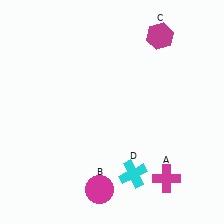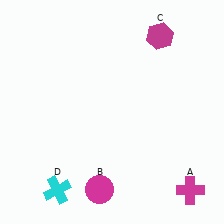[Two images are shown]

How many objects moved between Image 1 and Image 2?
2 objects moved between the two images.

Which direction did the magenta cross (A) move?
The magenta cross (A) moved right.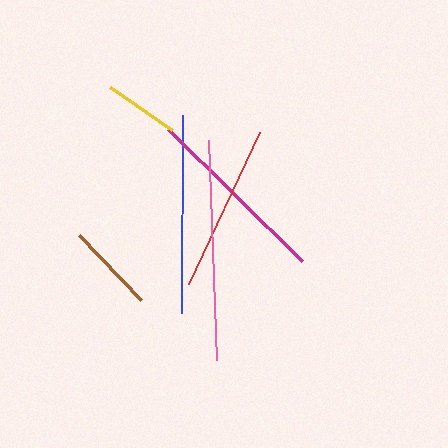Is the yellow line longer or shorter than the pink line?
The pink line is longer than the yellow line.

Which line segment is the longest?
The pink line is the longest at approximately 220 pixels.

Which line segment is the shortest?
The yellow line is the shortest at approximately 76 pixels.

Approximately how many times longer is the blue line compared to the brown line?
The blue line is approximately 2.2 times the length of the brown line.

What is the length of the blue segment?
The blue segment is approximately 198 pixels long.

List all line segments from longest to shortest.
From longest to shortest: pink, blue, magenta, red, brown, yellow.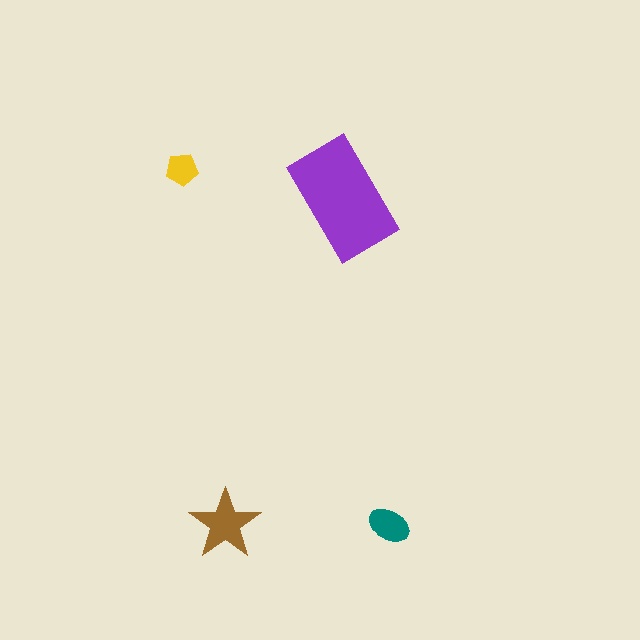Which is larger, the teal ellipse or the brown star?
The brown star.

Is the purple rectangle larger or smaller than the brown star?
Larger.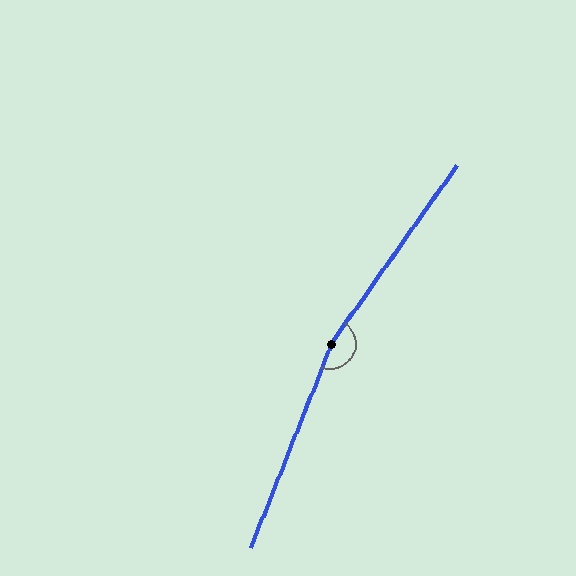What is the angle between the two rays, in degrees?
Approximately 166 degrees.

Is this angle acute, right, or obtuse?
It is obtuse.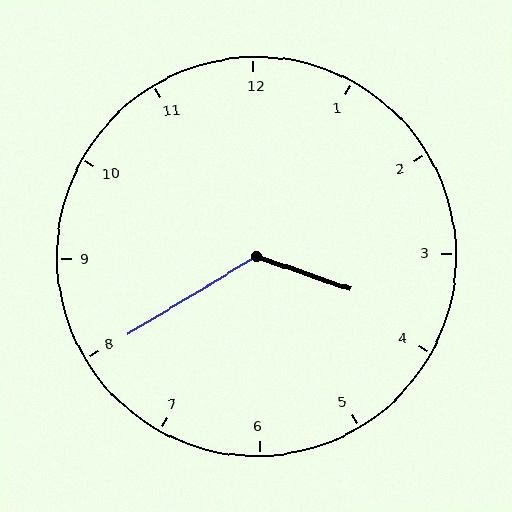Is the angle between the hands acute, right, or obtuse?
It is obtuse.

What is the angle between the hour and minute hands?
Approximately 130 degrees.